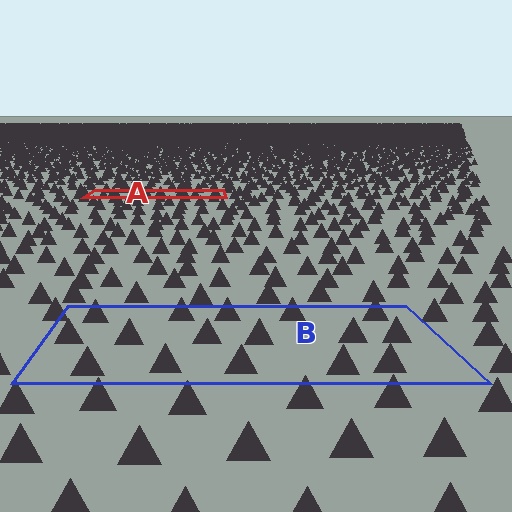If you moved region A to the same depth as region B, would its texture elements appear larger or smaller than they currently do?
They would appear larger. At a closer depth, the same texture elements are projected at a bigger on-screen size.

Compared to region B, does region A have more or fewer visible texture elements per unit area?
Region A has more texture elements per unit area — they are packed more densely because it is farther away.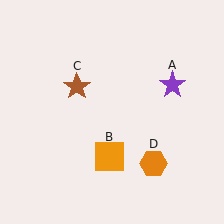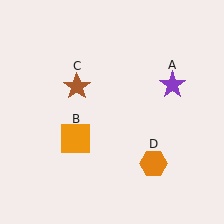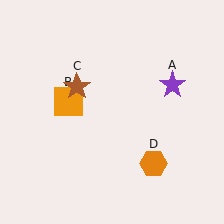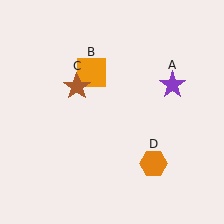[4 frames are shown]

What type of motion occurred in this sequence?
The orange square (object B) rotated clockwise around the center of the scene.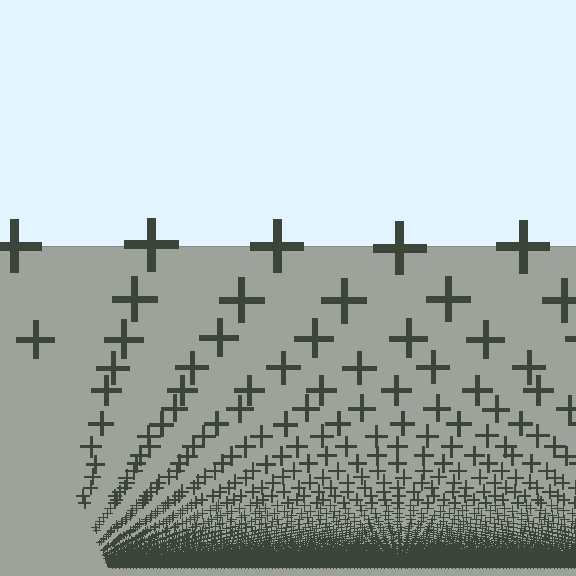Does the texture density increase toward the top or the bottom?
Density increases toward the bottom.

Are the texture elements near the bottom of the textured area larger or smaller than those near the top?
Smaller. The gradient is inverted — elements near the bottom are smaller and denser.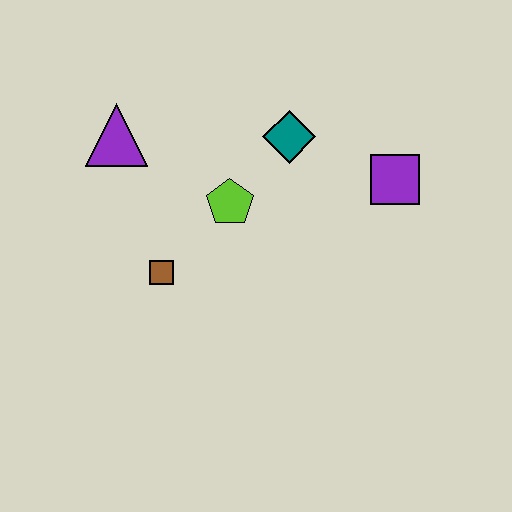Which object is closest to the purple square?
The teal diamond is closest to the purple square.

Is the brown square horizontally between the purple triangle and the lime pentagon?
Yes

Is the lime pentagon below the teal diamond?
Yes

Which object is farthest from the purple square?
The purple triangle is farthest from the purple square.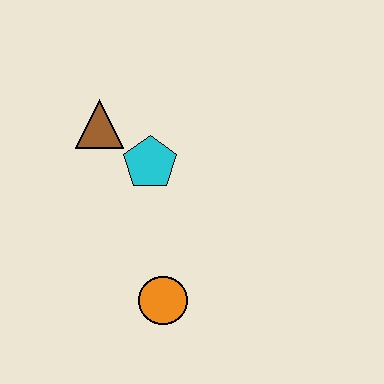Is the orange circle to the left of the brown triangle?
No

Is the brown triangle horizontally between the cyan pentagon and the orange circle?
No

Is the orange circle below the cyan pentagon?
Yes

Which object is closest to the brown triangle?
The cyan pentagon is closest to the brown triangle.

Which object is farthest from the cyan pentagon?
The orange circle is farthest from the cyan pentagon.